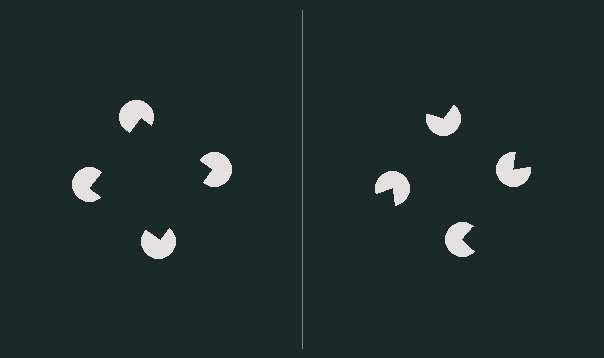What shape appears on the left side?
An illusory square.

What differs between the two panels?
The pac-man discs are positioned identically on both sides; only the wedge orientations differ. On the left they align to a square; on the right they are misaligned.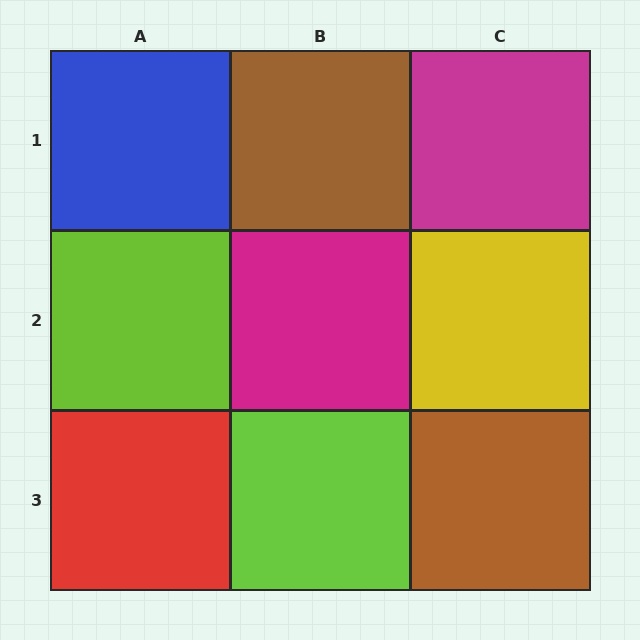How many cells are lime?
2 cells are lime.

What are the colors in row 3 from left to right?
Red, lime, brown.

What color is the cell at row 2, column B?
Magenta.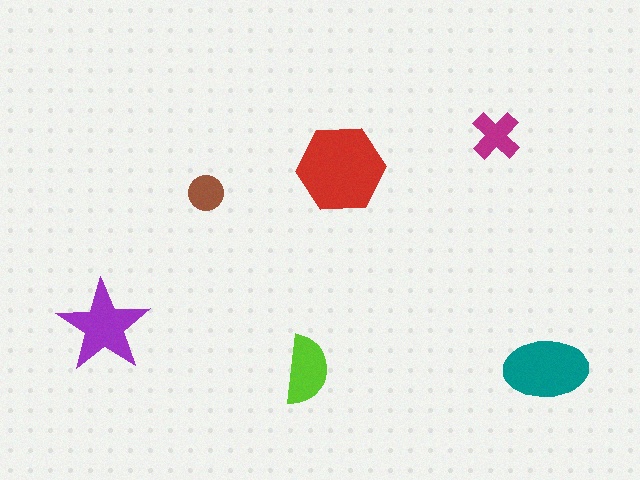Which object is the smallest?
The brown circle.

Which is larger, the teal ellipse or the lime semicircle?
The teal ellipse.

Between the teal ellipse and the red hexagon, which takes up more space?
The red hexagon.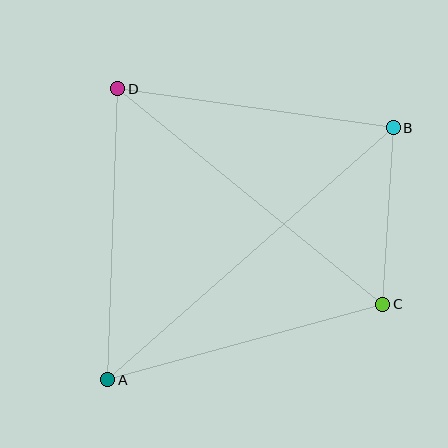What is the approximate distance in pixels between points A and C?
The distance between A and C is approximately 285 pixels.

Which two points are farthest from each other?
Points A and B are farthest from each other.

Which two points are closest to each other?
Points B and C are closest to each other.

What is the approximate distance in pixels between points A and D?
The distance between A and D is approximately 291 pixels.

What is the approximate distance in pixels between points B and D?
The distance between B and D is approximately 278 pixels.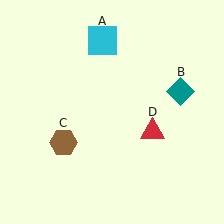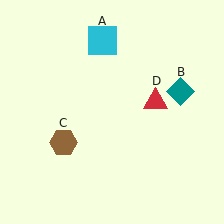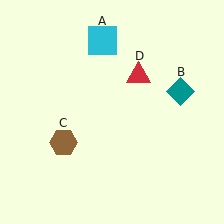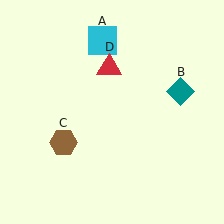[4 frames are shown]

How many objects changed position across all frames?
1 object changed position: red triangle (object D).